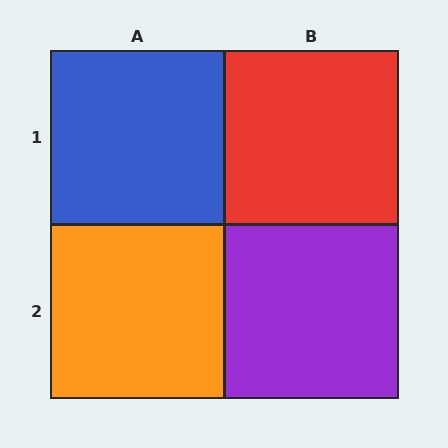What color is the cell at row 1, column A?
Blue.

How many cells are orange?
1 cell is orange.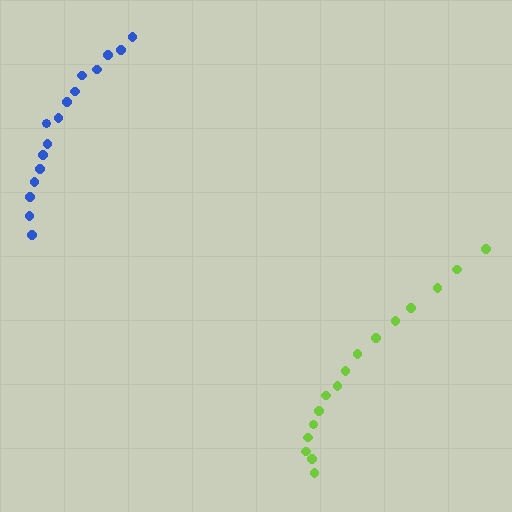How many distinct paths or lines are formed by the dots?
There are 2 distinct paths.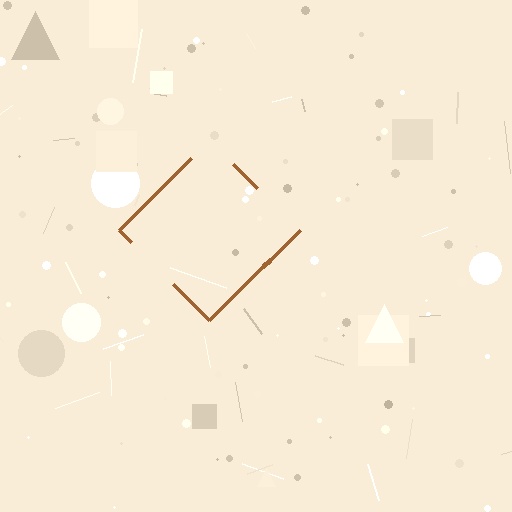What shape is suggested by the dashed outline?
The dashed outline suggests a diamond.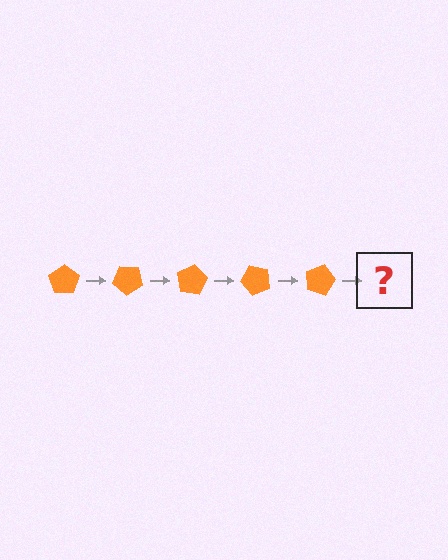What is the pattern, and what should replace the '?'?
The pattern is that the pentagon rotates 40 degrees each step. The '?' should be an orange pentagon rotated 200 degrees.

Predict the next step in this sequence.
The next step is an orange pentagon rotated 200 degrees.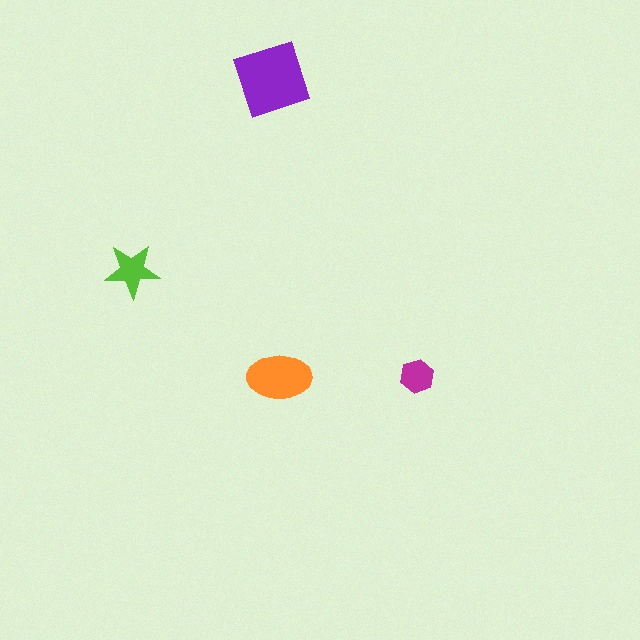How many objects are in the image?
There are 4 objects in the image.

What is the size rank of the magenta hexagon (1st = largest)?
4th.